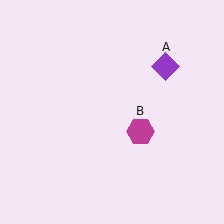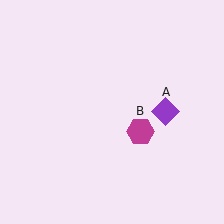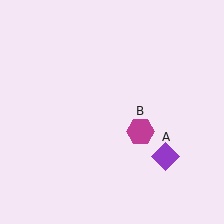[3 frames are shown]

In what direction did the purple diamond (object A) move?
The purple diamond (object A) moved down.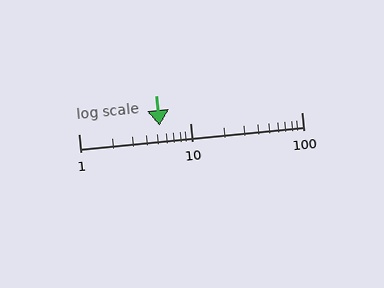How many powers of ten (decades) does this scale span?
The scale spans 2 decades, from 1 to 100.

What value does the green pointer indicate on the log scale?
The pointer indicates approximately 5.3.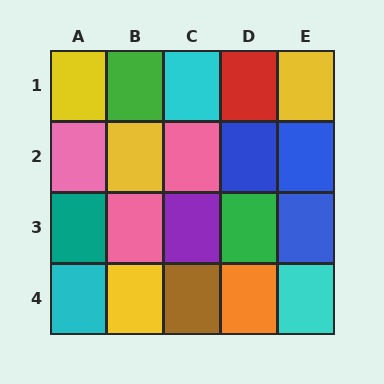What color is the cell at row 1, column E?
Yellow.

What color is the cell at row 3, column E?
Blue.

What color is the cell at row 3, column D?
Green.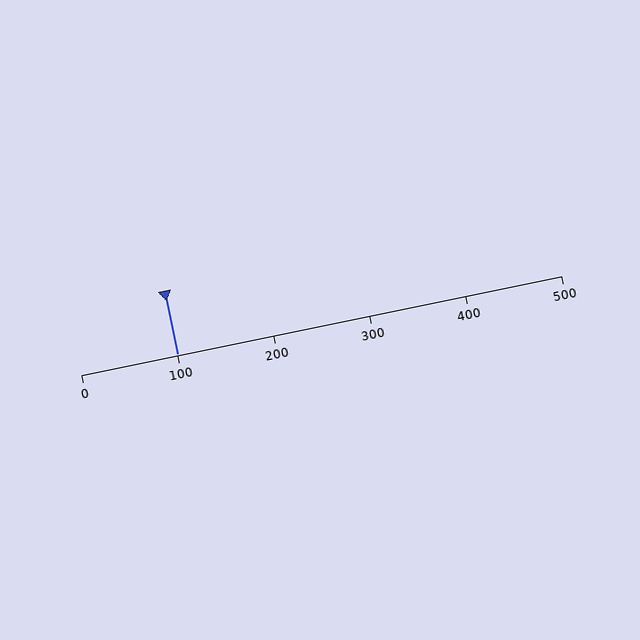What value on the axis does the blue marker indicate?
The marker indicates approximately 100.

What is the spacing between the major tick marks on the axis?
The major ticks are spaced 100 apart.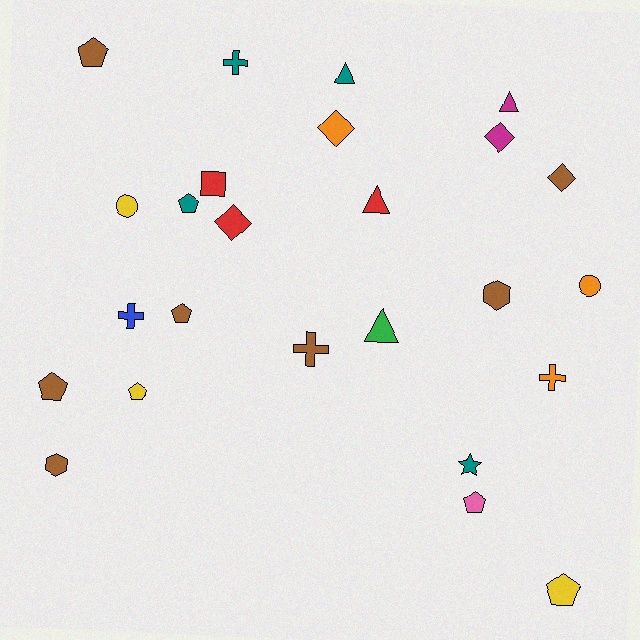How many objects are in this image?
There are 25 objects.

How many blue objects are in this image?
There is 1 blue object.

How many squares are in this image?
There is 1 square.